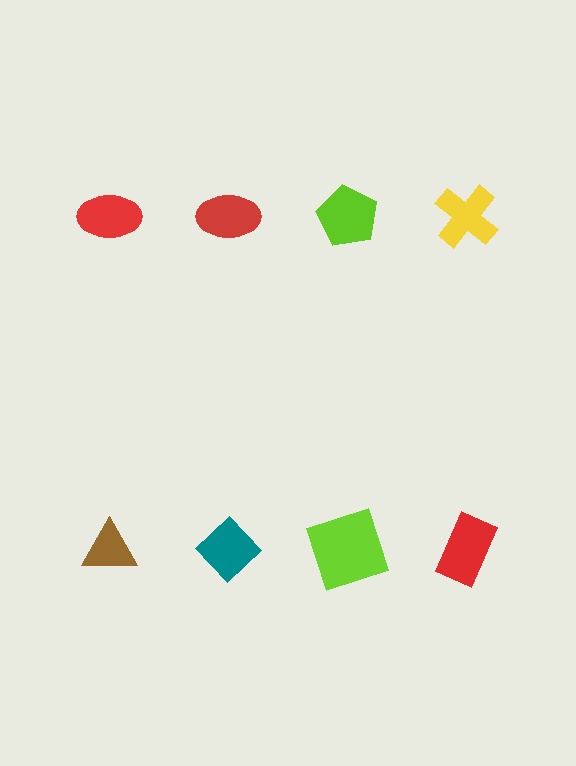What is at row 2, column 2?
A teal diamond.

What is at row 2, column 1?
A brown triangle.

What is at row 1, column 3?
A lime pentagon.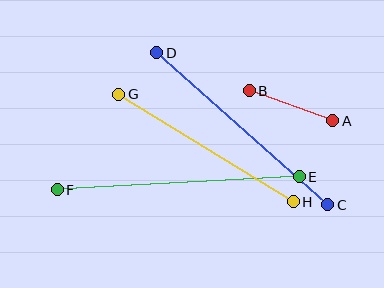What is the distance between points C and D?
The distance is approximately 229 pixels.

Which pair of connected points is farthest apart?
Points E and F are farthest apart.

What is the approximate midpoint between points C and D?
The midpoint is at approximately (242, 129) pixels.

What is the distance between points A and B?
The distance is approximately 89 pixels.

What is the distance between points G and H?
The distance is approximately 205 pixels.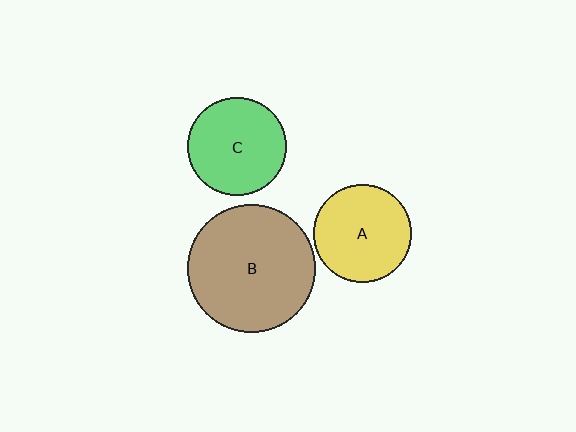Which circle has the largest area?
Circle B (brown).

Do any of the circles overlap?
No, none of the circles overlap.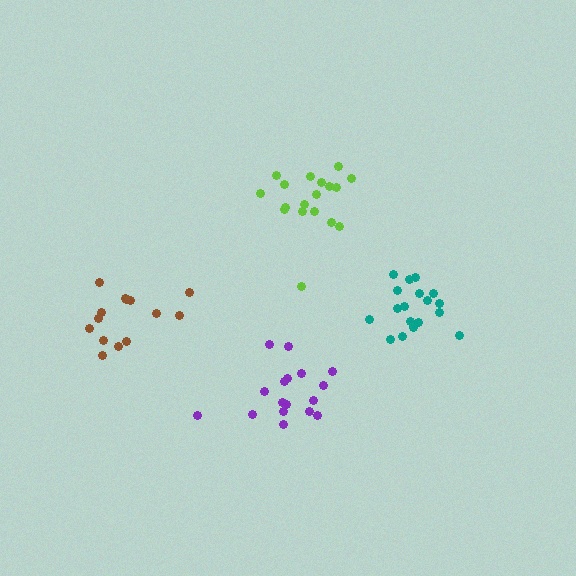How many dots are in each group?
Group 1: 18 dots, Group 2: 17 dots, Group 3: 18 dots, Group 4: 14 dots (67 total).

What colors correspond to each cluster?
The clusters are colored: teal, purple, lime, brown.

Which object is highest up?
The lime cluster is topmost.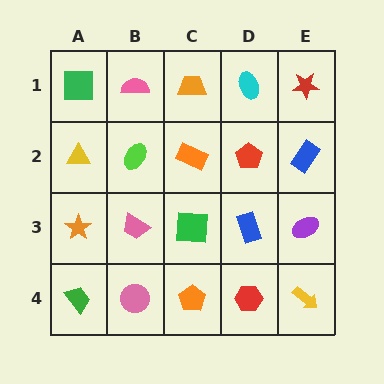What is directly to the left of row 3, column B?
An orange star.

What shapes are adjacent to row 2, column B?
A pink semicircle (row 1, column B), a pink trapezoid (row 3, column B), a yellow triangle (row 2, column A), an orange rectangle (row 2, column C).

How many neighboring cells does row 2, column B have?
4.